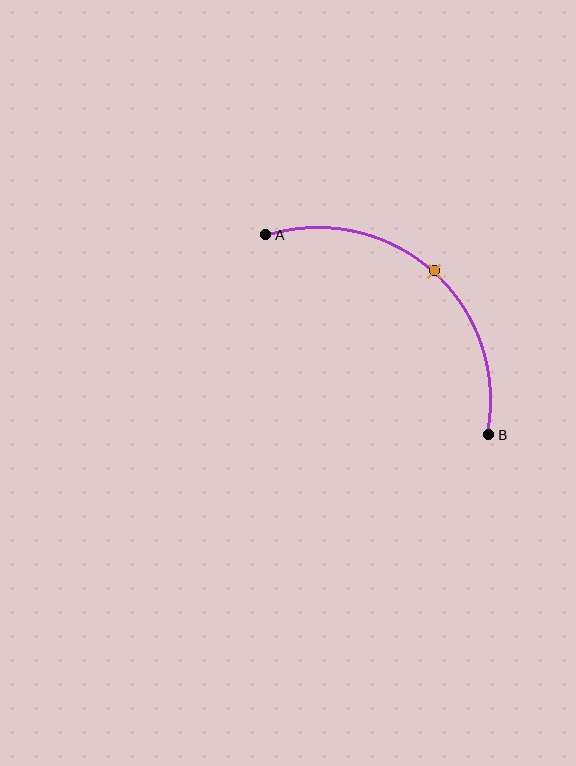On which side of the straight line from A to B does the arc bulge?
The arc bulges above and to the right of the straight line connecting A and B.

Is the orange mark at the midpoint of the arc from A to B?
Yes. The orange mark lies on the arc at equal arc-length from both A and B — it is the arc midpoint.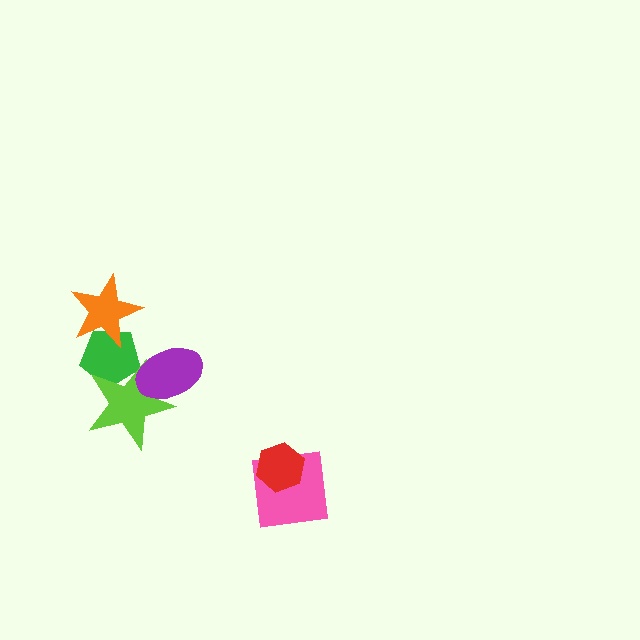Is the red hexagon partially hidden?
No, no other shape covers it.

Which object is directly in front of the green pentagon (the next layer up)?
The lime star is directly in front of the green pentagon.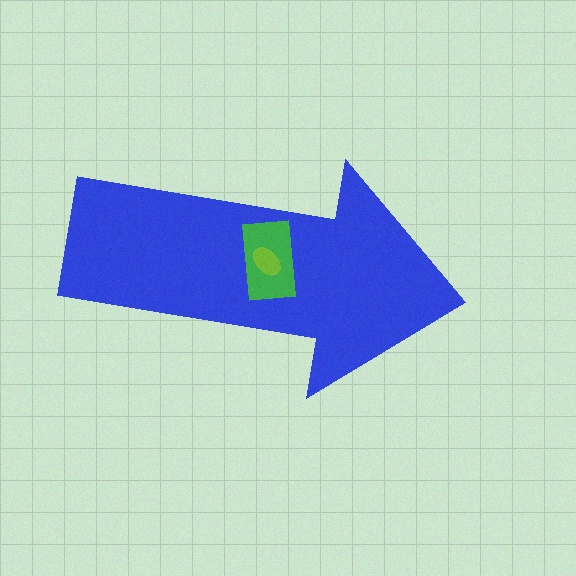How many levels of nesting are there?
3.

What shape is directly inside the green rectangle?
The lime ellipse.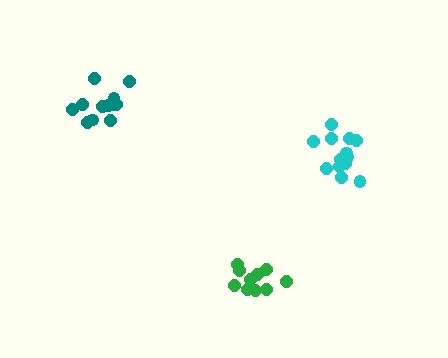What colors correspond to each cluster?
The clusters are colored: cyan, teal, green.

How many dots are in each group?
Group 1: 13 dots, Group 2: 12 dots, Group 3: 10 dots (35 total).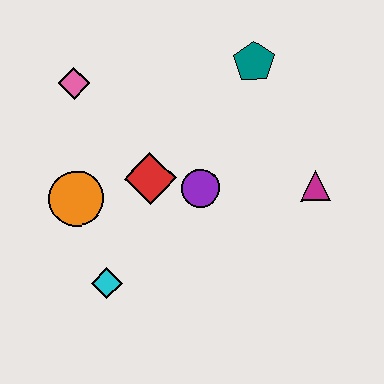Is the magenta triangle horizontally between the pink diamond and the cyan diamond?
No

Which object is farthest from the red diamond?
The magenta triangle is farthest from the red diamond.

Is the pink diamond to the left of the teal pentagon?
Yes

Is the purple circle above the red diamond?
No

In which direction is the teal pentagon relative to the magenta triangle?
The teal pentagon is above the magenta triangle.